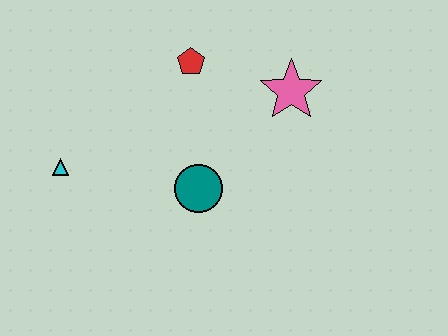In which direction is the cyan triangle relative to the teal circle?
The cyan triangle is to the left of the teal circle.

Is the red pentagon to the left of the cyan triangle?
No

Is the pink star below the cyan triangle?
No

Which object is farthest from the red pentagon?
The cyan triangle is farthest from the red pentagon.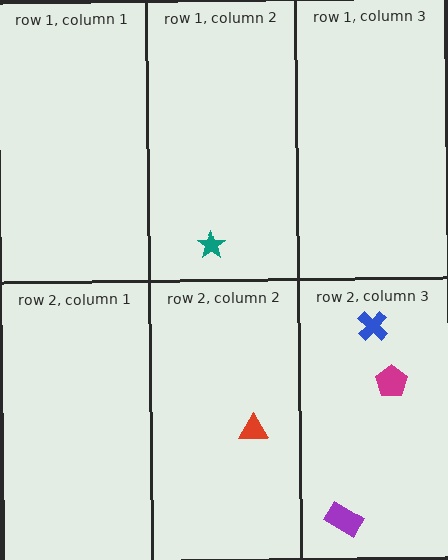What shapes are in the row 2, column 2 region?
The red triangle.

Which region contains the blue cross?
The row 2, column 3 region.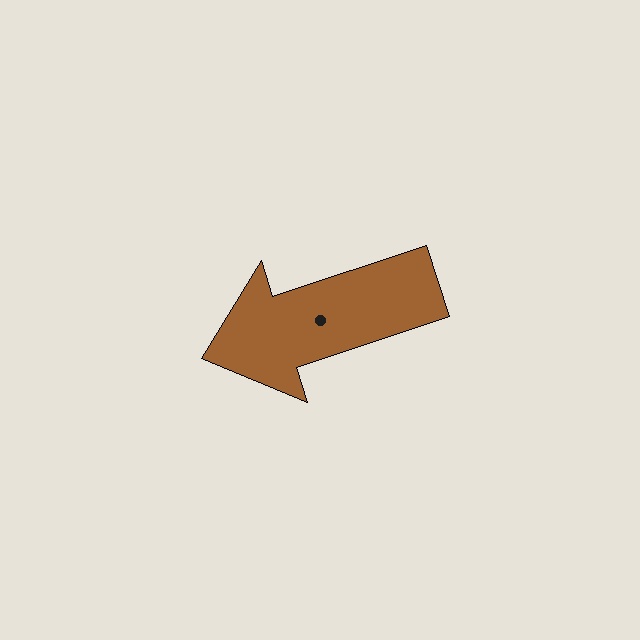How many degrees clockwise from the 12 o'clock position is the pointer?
Approximately 252 degrees.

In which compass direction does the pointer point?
West.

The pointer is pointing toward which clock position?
Roughly 8 o'clock.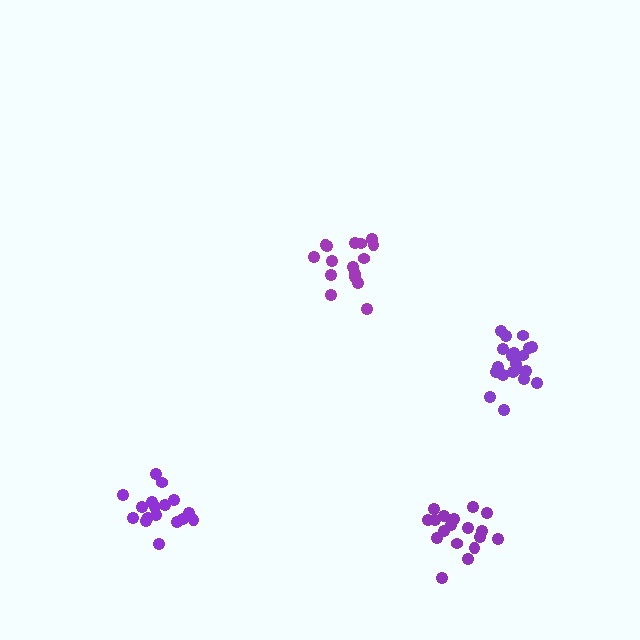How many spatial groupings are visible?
There are 4 spatial groupings.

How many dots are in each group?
Group 1: 20 dots, Group 2: 17 dots, Group 3: 16 dots, Group 4: 18 dots (71 total).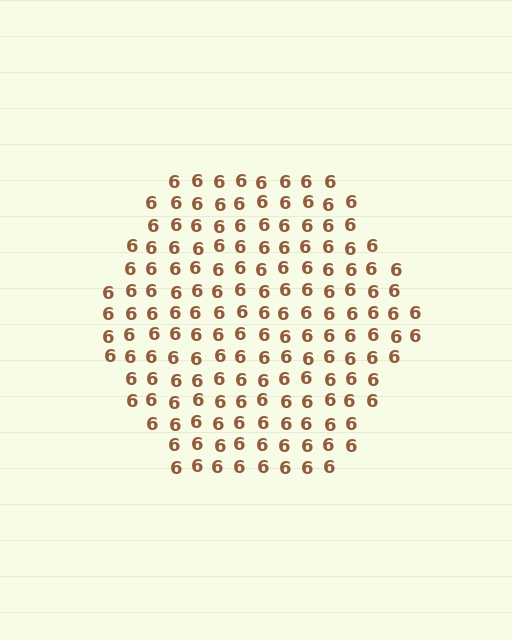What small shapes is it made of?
It is made of small digit 6's.